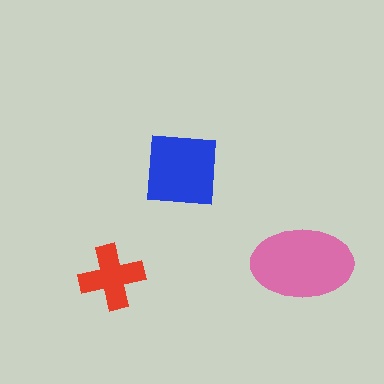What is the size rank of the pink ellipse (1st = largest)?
1st.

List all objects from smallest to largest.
The red cross, the blue square, the pink ellipse.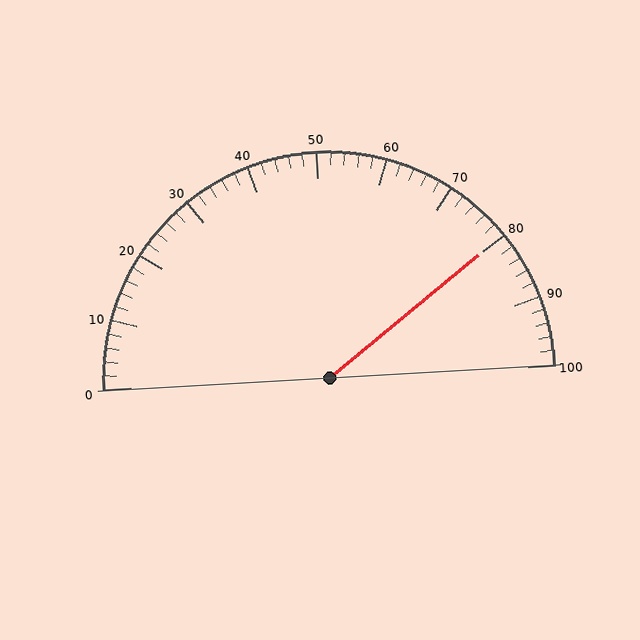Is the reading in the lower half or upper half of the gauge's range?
The reading is in the upper half of the range (0 to 100).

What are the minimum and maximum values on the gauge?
The gauge ranges from 0 to 100.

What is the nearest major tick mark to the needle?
The nearest major tick mark is 80.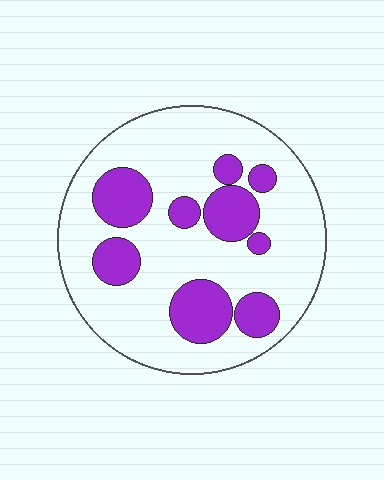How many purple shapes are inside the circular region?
9.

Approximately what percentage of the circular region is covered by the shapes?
Approximately 25%.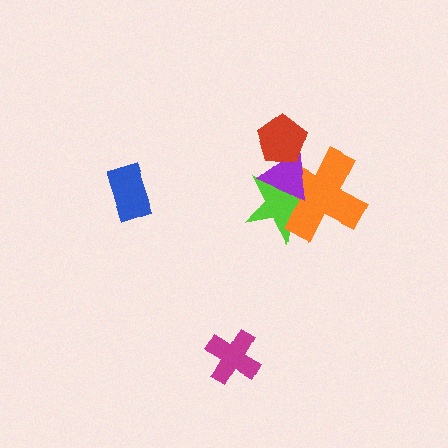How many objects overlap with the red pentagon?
1 object overlaps with the red pentagon.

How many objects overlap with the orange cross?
2 objects overlap with the orange cross.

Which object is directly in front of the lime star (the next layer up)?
The orange cross is directly in front of the lime star.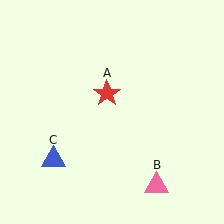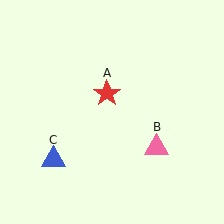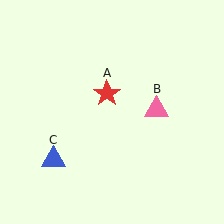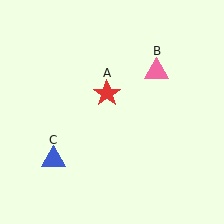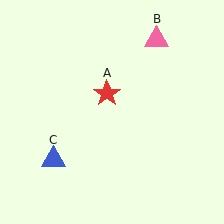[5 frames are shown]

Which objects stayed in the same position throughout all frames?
Red star (object A) and blue triangle (object C) remained stationary.